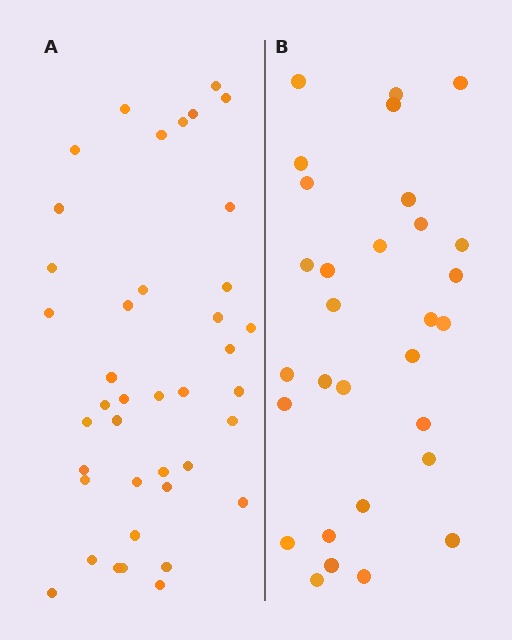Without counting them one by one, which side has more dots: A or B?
Region A (the left region) has more dots.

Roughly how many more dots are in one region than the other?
Region A has roughly 10 or so more dots than region B.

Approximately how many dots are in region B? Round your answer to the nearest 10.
About 30 dots.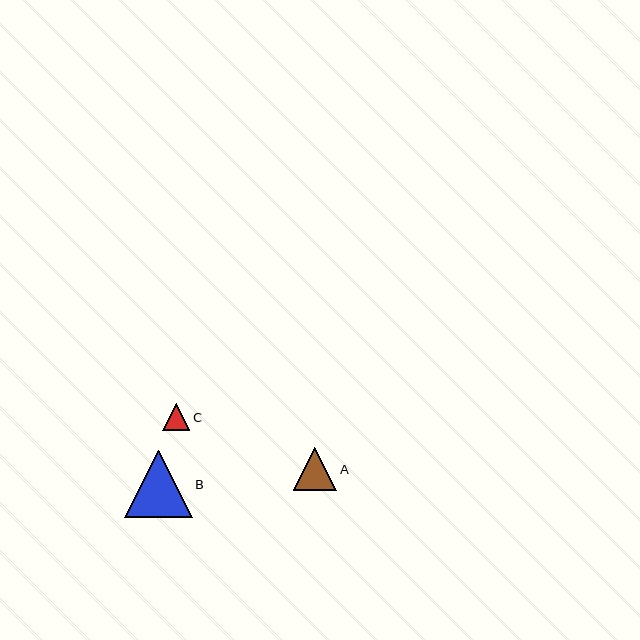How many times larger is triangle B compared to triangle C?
Triangle B is approximately 2.5 times the size of triangle C.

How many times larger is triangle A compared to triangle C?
Triangle A is approximately 1.6 times the size of triangle C.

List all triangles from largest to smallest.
From largest to smallest: B, A, C.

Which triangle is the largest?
Triangle B is the largest with a size of approximately 68 pixels.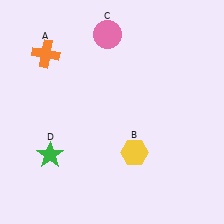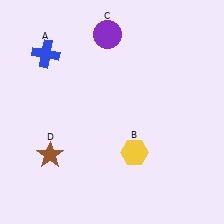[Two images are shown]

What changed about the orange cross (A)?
In Image 1, A is orange. In Image 2, it changed to blue.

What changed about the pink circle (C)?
In Image 1, C is pink. In Image 2, it changed to purple.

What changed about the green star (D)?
In Image 1, D is green. In Image 2, it changed to brown.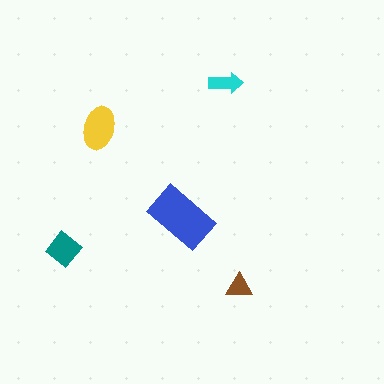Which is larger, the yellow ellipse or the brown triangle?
The yellow ellipse.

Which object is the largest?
The blue rectangle.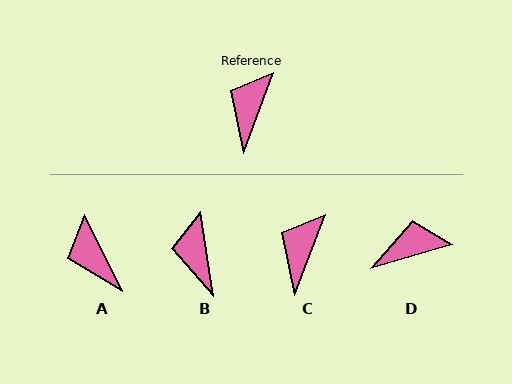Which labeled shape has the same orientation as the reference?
C.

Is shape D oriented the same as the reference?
No, it is off by about 53 degrees.